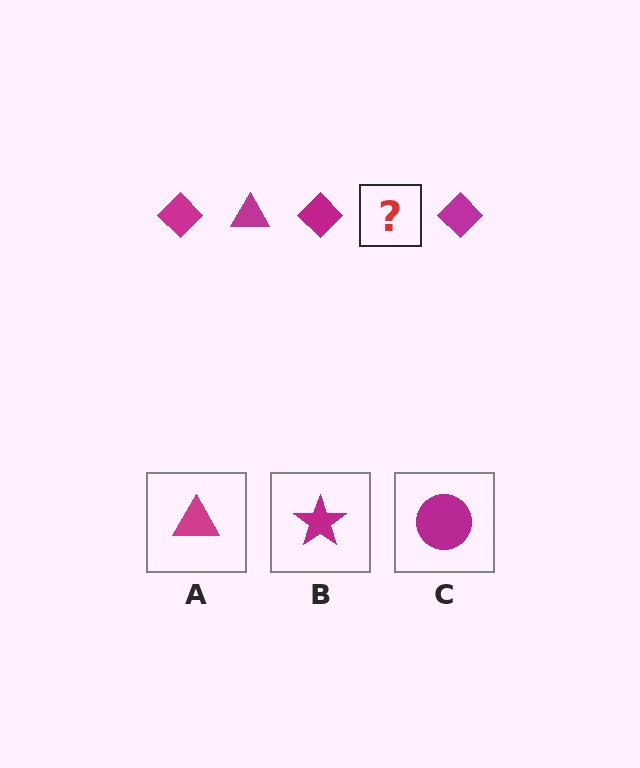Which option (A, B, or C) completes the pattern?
A.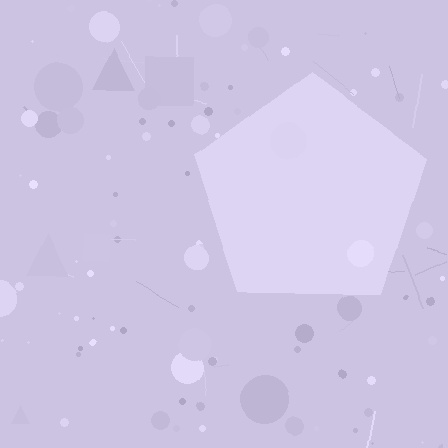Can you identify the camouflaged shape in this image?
The camouflaged shape is a pentagon.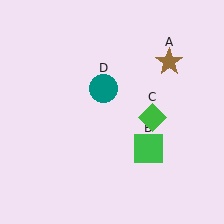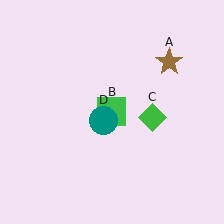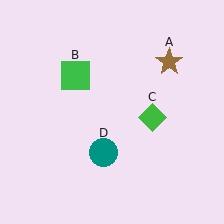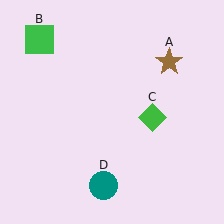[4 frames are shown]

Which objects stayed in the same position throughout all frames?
Brown star (object A) and green diamond (object C) remained stationary.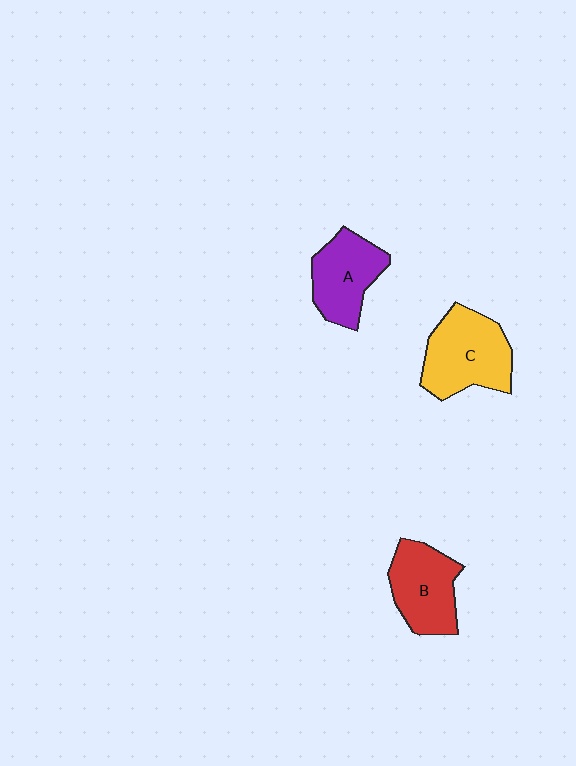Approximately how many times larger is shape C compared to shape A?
Approximately 1.2 times.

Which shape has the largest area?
Shape C (yellow).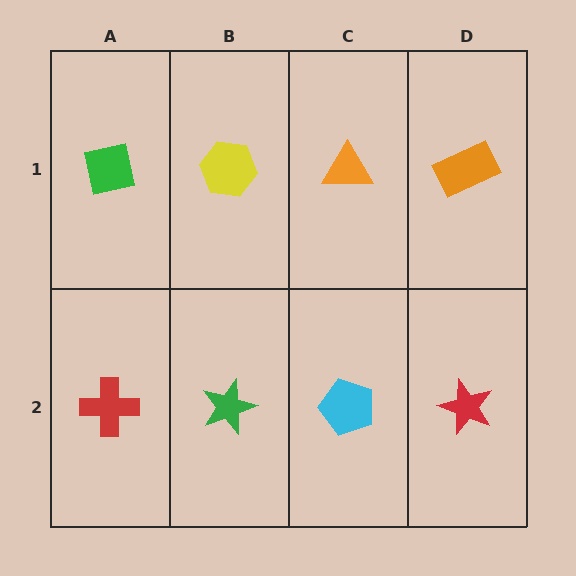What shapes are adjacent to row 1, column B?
A green star (row 2, column B), a green square (row 1, column A), an orange triangle (row 1, column C).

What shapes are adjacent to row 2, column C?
An orange triangle (row 1, column C), a green star (row 2, column B), a red star (row 2, column D).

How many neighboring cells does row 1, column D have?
2.